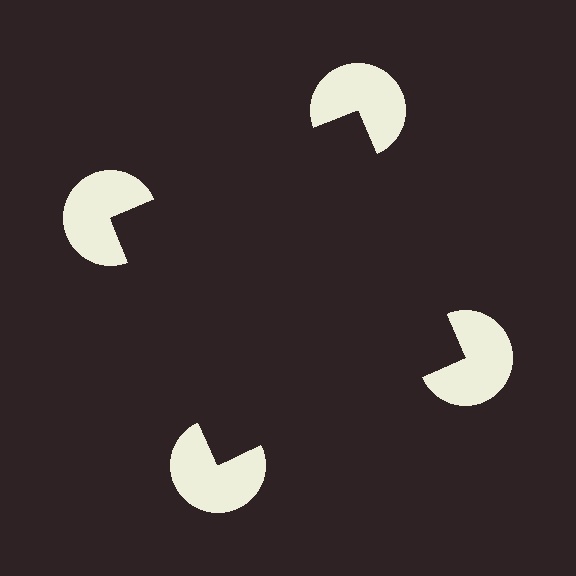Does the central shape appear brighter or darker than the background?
It typically appears slightly darker than the background, even though no actual brightness change is drawn.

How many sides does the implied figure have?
4 sides.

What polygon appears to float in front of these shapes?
An illusory square — its edges are inferred from the aligned wedge cuts in the pac-man discs, not physically drawn.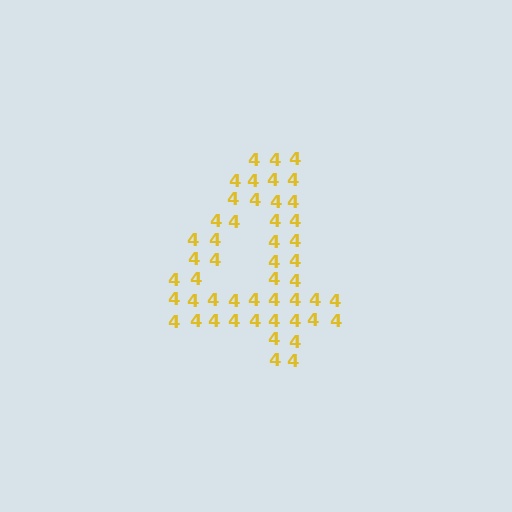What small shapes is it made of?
It is made of small digit 4's.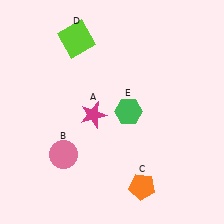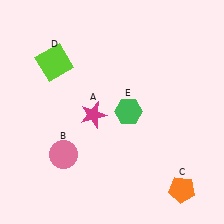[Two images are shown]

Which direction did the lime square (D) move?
The lime square (D) moved down.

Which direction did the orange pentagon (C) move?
The orange pentagon (C) moved right.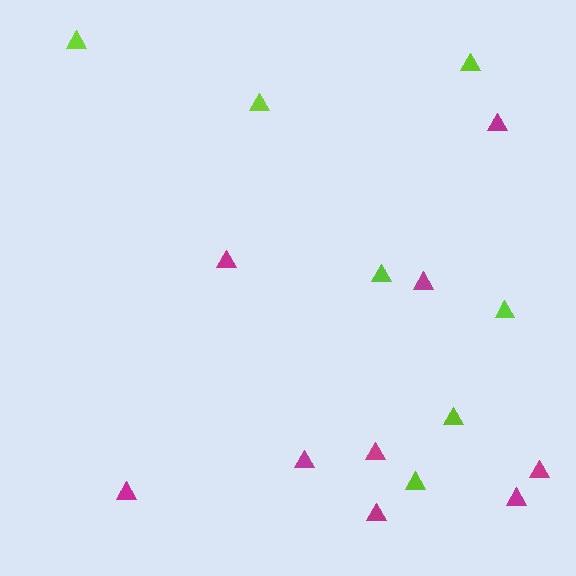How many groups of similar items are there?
There are 2 groups: one group of magenta triangles (9) and one group of lime triangles (7).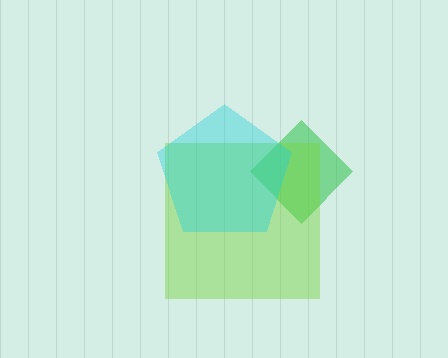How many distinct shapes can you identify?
There are 3 distinct shapes: a green diamond, a lime square, a cyan pentagon.